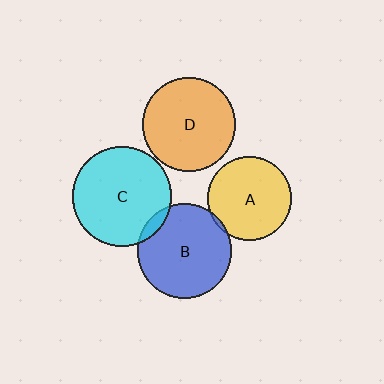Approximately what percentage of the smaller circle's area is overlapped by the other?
Approximately 5%.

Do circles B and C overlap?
Yes.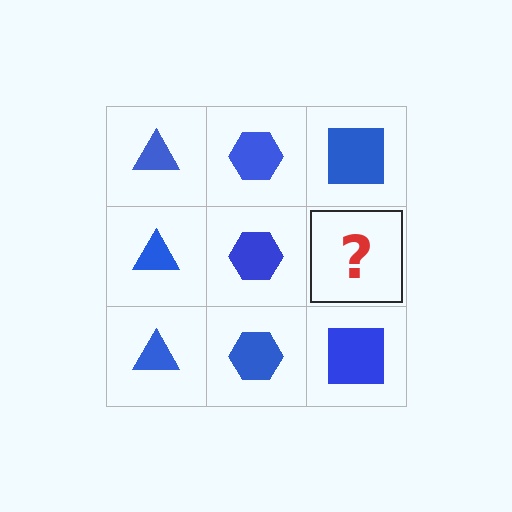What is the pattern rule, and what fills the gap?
The rule is that each column has a consistent shape. The gap should be filled with a blue square.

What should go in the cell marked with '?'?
The missing cell should contain a blue square.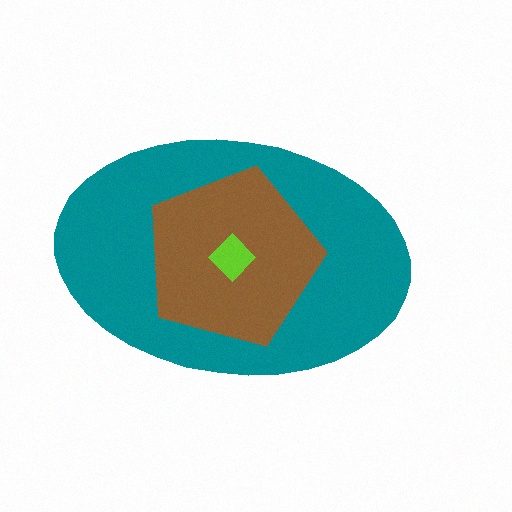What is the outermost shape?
The teal ellipse.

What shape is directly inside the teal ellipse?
The brown pentagon.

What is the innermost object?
The lime diamond.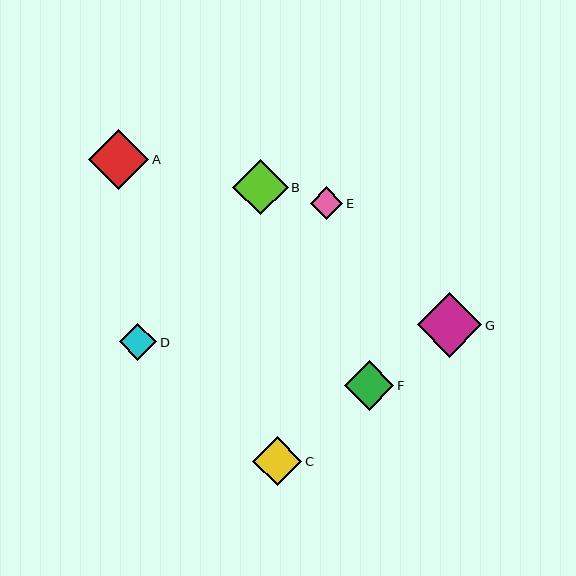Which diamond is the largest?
Diamond G is the largest with a size of approximately 64 pixels.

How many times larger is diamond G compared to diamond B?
Diamond G is approximately 1.2 times the size of diamond B.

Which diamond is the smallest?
Diamond E is the smallest with a size of approximately 33 pixels.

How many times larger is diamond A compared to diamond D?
Diamond A is approximately 1.6 times the size of diamond D.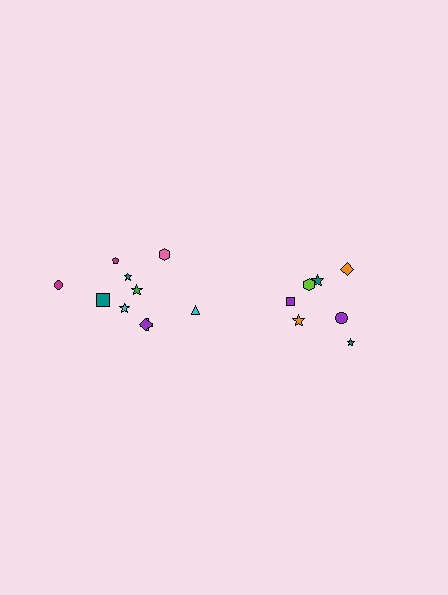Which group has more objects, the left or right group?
The left group.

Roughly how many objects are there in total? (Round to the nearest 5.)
Roughly 15 objects in total.